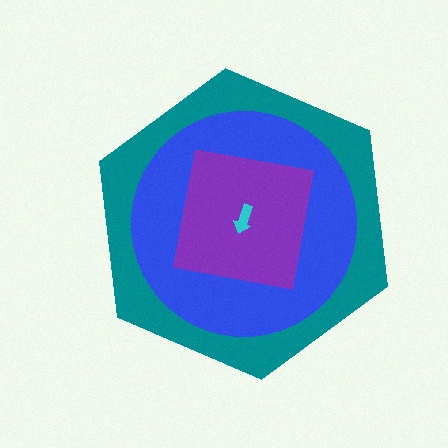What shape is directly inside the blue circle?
The purple square.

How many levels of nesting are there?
4.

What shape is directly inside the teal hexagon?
The blue circle.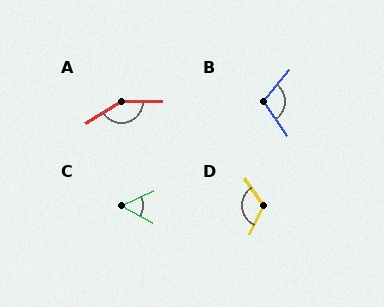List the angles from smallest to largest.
C (53°), B (106°), D (120°), A (148°).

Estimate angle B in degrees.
Approximately 106 degrees.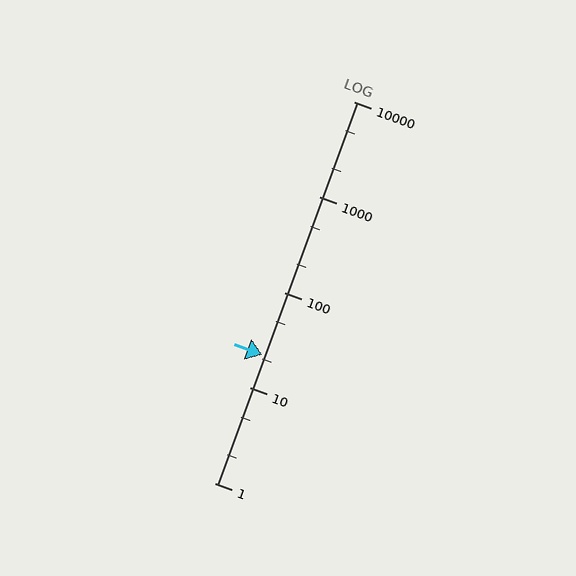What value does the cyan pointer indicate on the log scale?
The pointer indicates approximately 22.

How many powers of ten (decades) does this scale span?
The scale spans 4 decades, from 1 to 10000.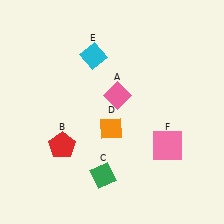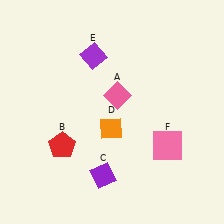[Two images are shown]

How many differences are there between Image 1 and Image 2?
There are 2 differences between the two images.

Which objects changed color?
C changed from green to purple. E changed from cyan to purple.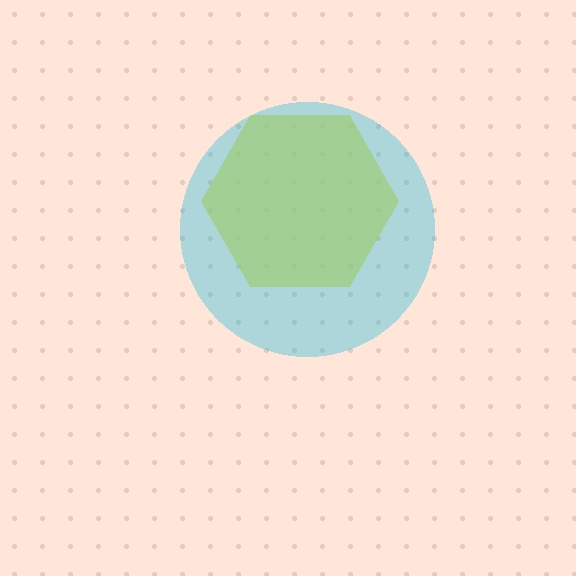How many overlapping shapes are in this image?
There are 2 overlapping shapes in the image.